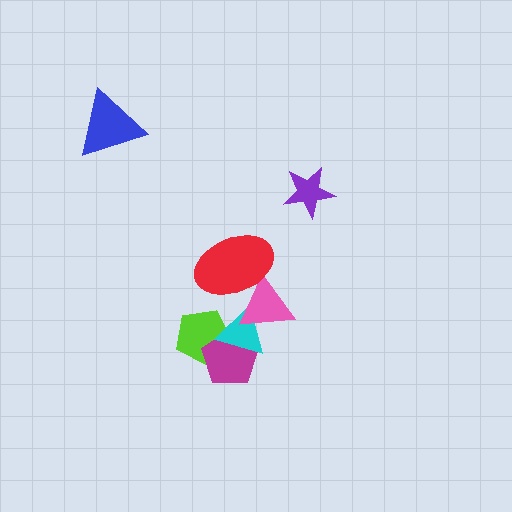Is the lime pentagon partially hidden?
Yes, it is partially covered by another shape.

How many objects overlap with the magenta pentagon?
2 objects overlap with the magenta pentagon.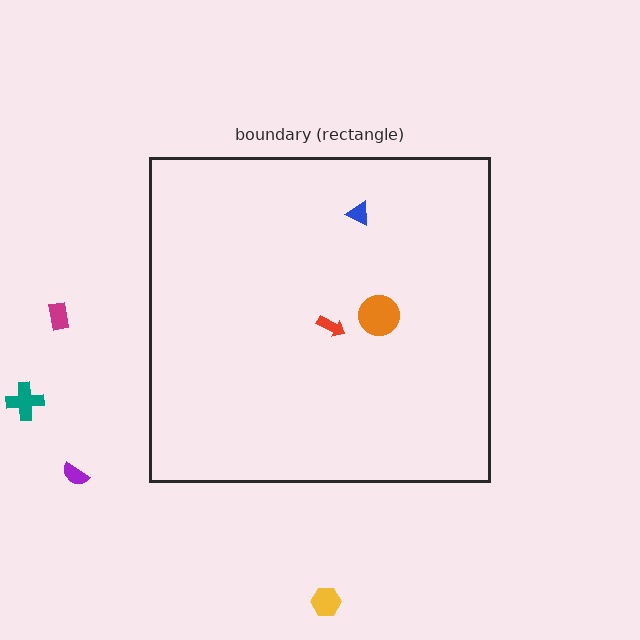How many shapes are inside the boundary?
3 inside, 4 outside.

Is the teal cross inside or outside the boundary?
Outside.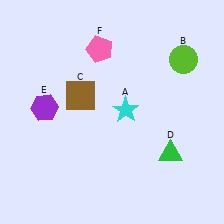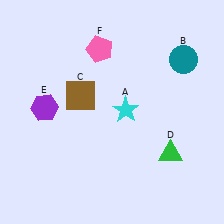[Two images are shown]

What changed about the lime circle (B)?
In Image 1, B is lime. In Image 2, it changed to teal.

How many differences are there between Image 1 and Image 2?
There is 1 difference between the two images.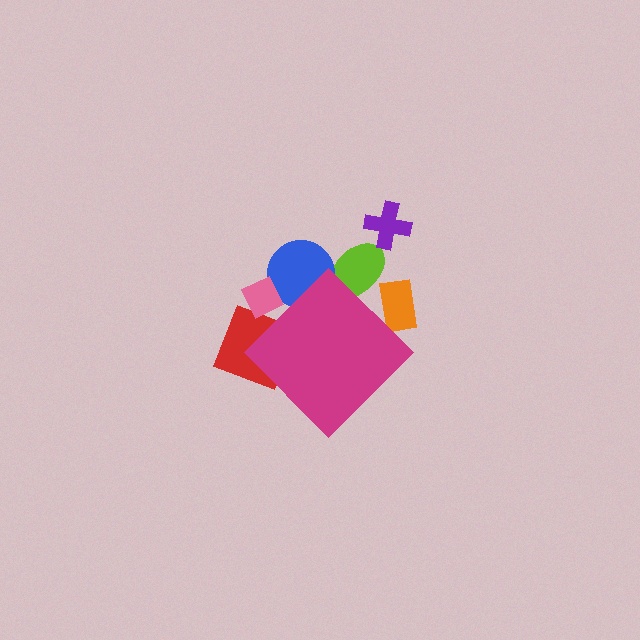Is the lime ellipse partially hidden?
Yes, the lime ellipse is partially hidden behind the magenta diamond.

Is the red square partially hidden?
Yes, the red square is partially hidden behind the magenta diamond.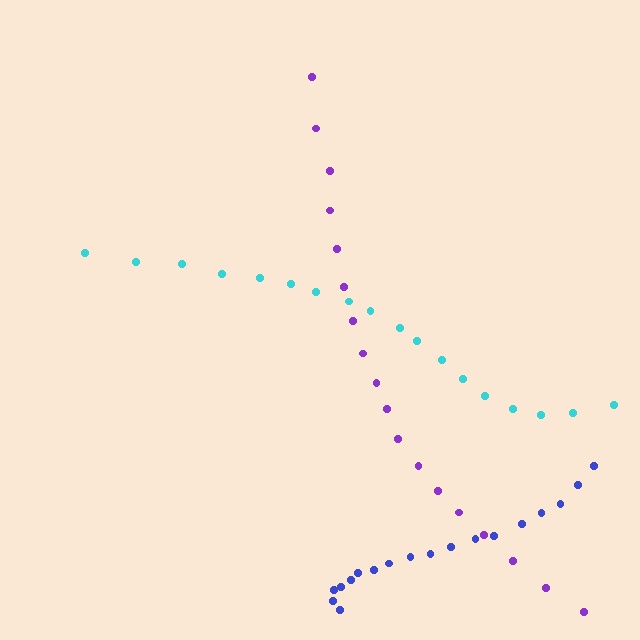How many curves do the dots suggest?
There are 3 distinct paths.